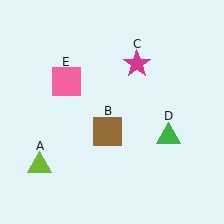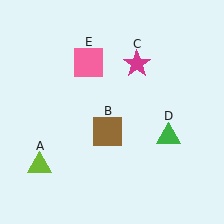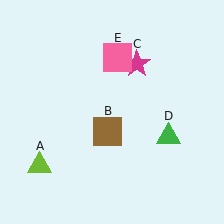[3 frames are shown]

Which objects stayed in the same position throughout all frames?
Lime triangle (object A) and brown square (object B) and magenta star (object C) and green triangle (object D) remained stationary.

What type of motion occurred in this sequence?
The pink square (object E) rotated clockwise around the center of the scene.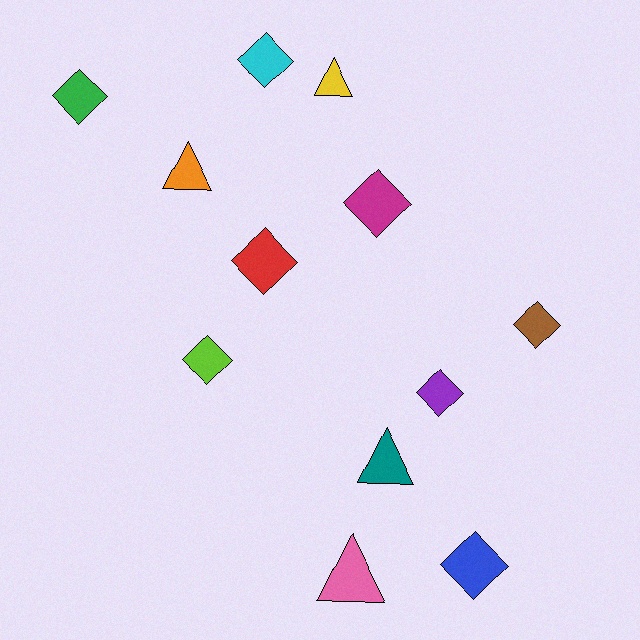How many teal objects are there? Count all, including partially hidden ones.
There is 1 teal object.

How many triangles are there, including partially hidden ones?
There are 4 triangles.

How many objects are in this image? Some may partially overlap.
There are 12 objects.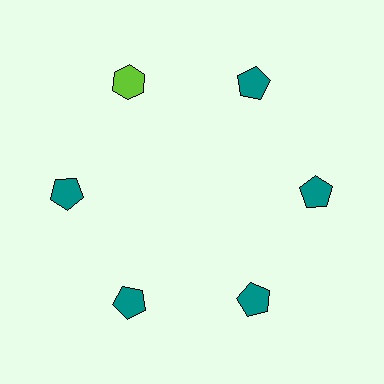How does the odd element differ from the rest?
It differs in both color (lime instead of teal) and shape (hexagon instead of pentagon).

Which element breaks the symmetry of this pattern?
The lime hexagon at roughly the 11 o'clock position breaks the symmetry. All other shapes are teal pentagons.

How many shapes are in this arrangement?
There are 6 shapes arranged in a ring pattern.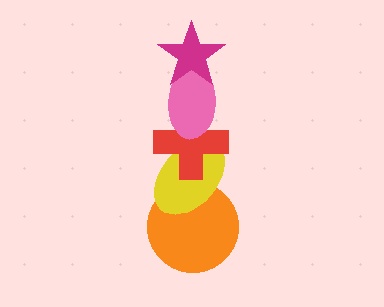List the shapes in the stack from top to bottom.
From top to bottom: the magenta star, the pink ellipse, the red cross, the yellow ellipse, the orange circle.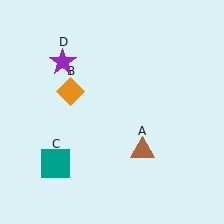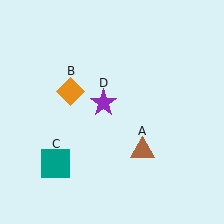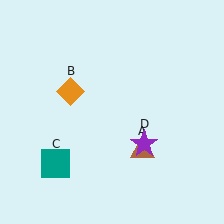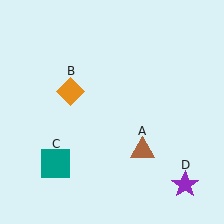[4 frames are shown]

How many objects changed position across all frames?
1 object changed position: purple star (object D).